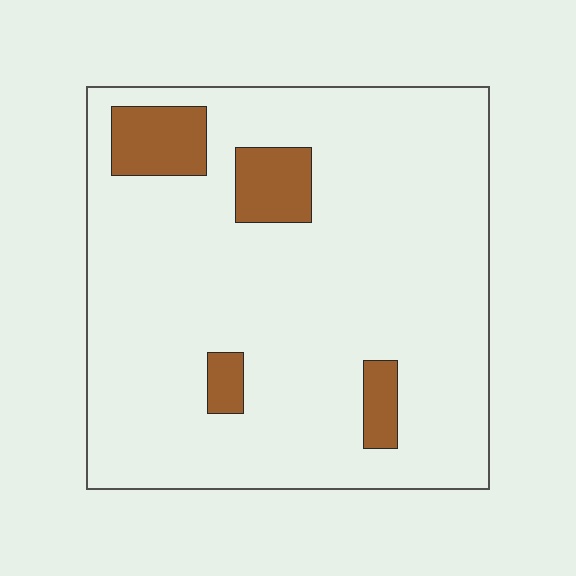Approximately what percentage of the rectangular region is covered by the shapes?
Approximately 10%.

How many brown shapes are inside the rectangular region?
4.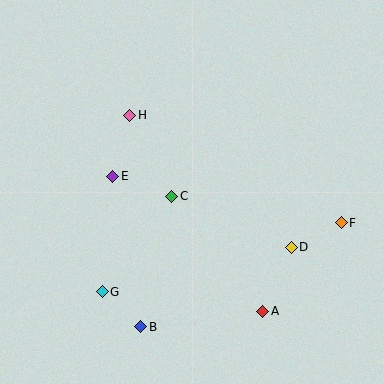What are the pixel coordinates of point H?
Point H is at (130, 115).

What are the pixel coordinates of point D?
Point D is at (291, 247).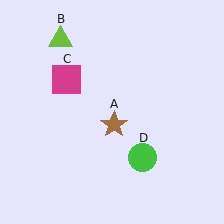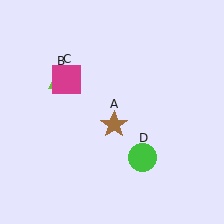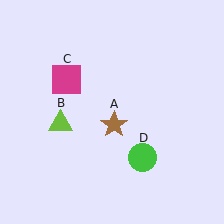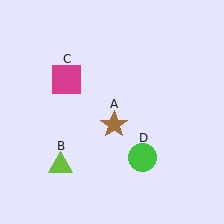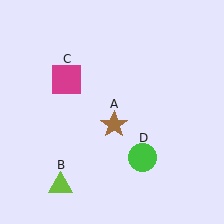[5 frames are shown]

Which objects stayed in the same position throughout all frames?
Brown star (object A) and magenta square (object C) and green circle (object D) remained stationary.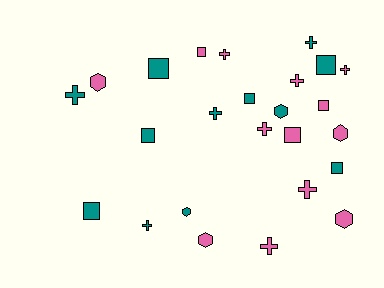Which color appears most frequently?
Pink, with 13 objects.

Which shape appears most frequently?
Cross, with 10 objects.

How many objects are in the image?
There are 25 objects.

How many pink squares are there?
There are 3 pink squares.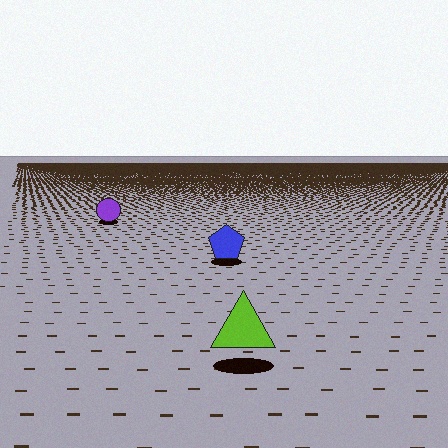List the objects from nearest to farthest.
From nearest to farthest: the lime triangle, the blue pentagon, the purple circle.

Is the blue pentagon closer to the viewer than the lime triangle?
No. The lime triangle is closer — you can tell from the texture gradient: the ground texture is coarser near it.